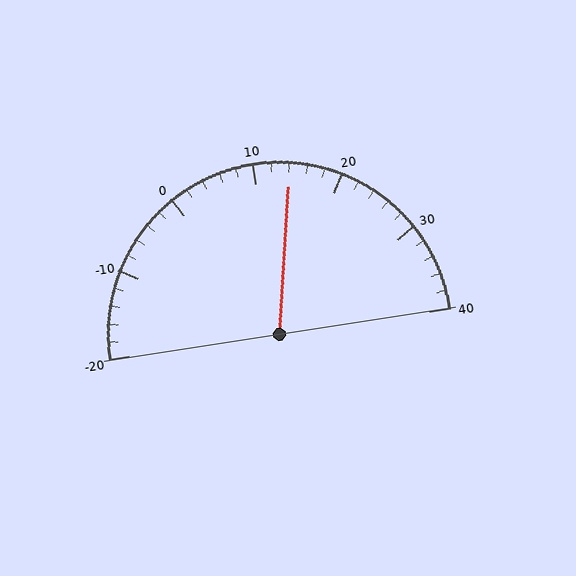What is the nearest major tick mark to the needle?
The nearest major tick mark is 10.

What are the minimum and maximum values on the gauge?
The gauge ranges from -20 to 40.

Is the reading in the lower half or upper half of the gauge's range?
The reading is in the upper half of the range (-20 to 40).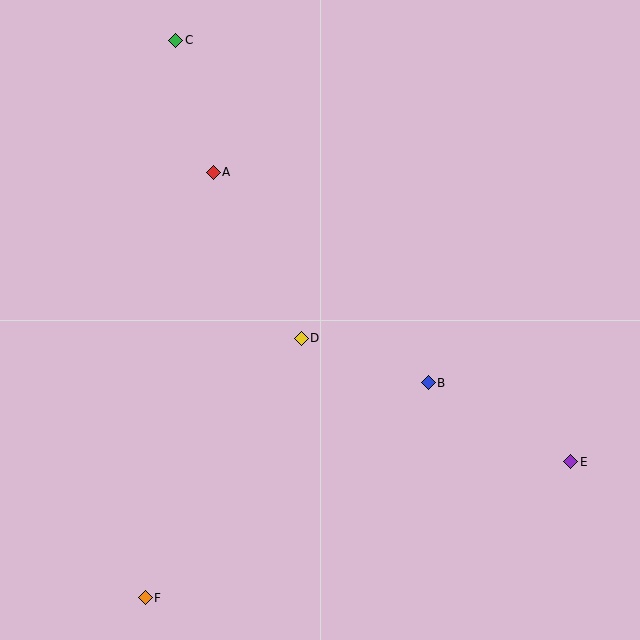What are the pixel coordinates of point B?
Point B is at (428, 383).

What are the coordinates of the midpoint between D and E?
The midpoint between D and E is at (436, 400).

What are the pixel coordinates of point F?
Point F is at (145, 598).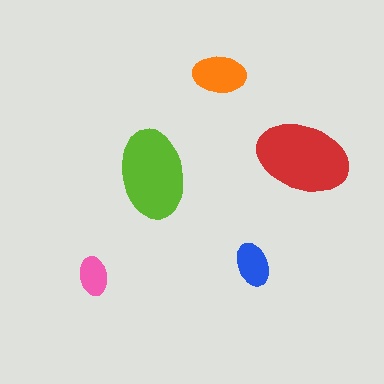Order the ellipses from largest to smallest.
the red one, the lime one, the orange one, the blue one, the pink one.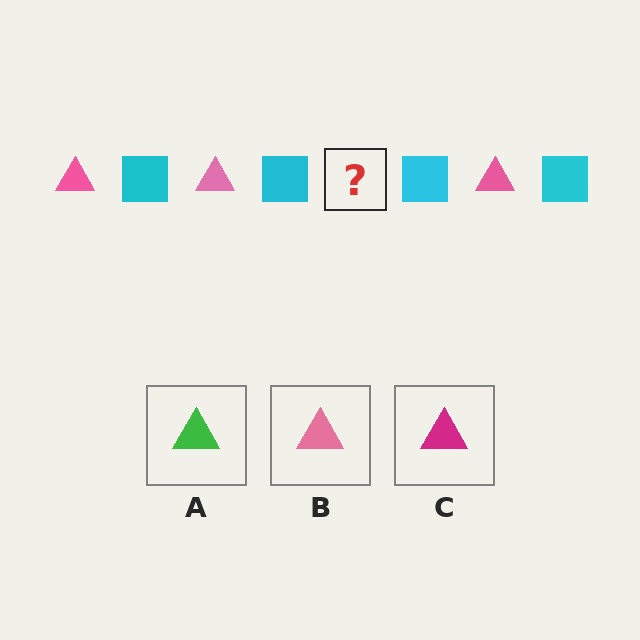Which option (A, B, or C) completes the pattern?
B.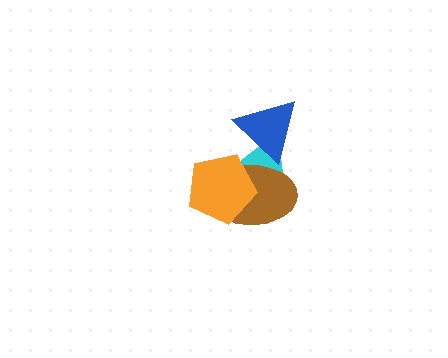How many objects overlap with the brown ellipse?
3 objects overlap with the brown ellipse.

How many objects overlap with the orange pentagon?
2 objects overlap with the orange pentagon.